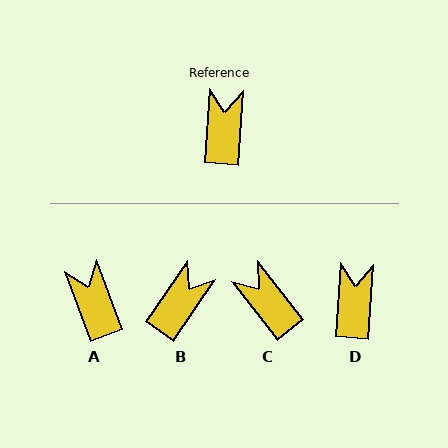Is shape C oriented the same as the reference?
No, it is off by about 41 degrees.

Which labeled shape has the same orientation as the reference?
D.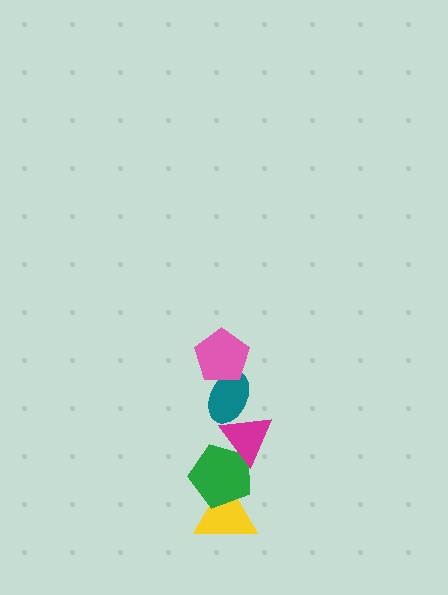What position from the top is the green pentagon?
The green pentagon is 4th from the top.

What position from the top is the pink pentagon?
The pink pentagon is 1st from the top.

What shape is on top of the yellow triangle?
The green pentagon is on top of the yellow triangle.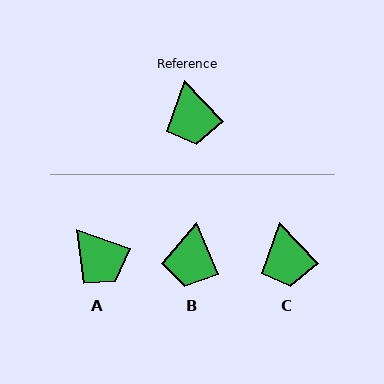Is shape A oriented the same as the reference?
No, it is off by about 27 degrees.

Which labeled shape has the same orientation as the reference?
C.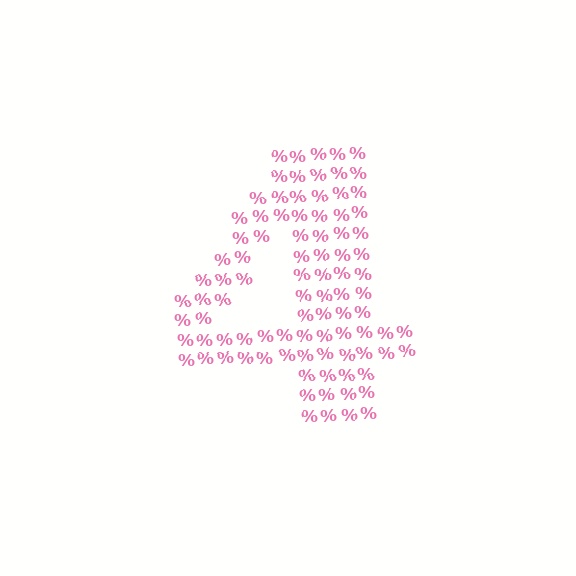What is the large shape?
The large shape is the digit 4.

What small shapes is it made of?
It is made of small percent signs.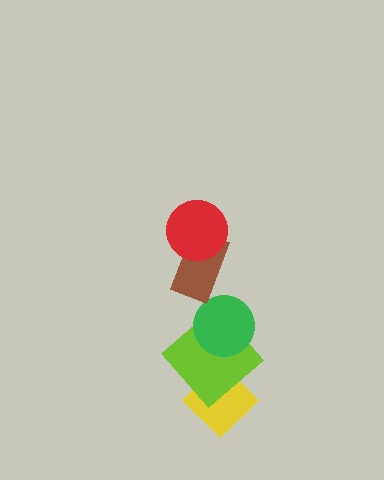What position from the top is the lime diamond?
The lime diamond is 4th from the top.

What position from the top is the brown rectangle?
The brown rectangle is 2nd from the top.